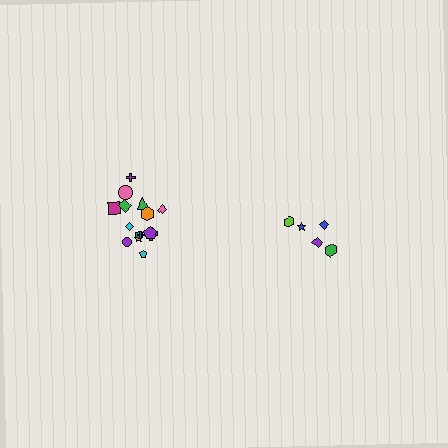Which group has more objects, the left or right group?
The left group.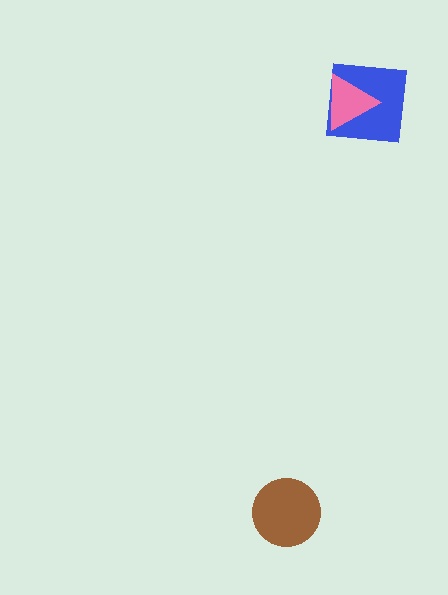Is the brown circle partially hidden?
No, no other shape covers it.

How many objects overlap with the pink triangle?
1 object overlaps with the pink triangle.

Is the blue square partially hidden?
Yes, it is partially covered by another shape.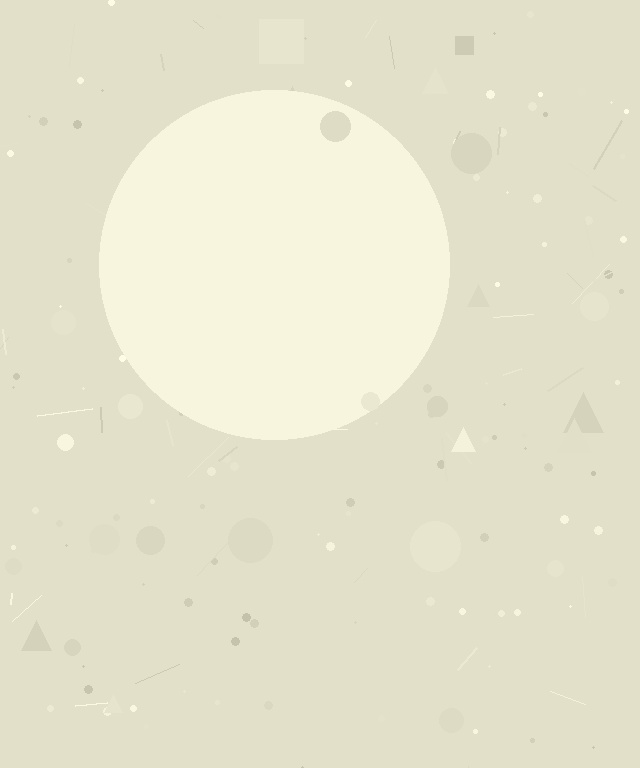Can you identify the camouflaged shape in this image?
The camouflaged shape is a circle.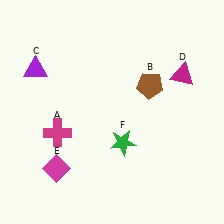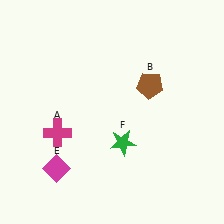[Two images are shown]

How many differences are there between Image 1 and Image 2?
There are 2 differences between the two images.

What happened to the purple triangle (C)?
The purple triangle (C) was removed in Image 2. It was in the top-left area of Image 1.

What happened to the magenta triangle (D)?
The magenta triangle (D) was removed in Image 2. It was in the top-right area of Image 1.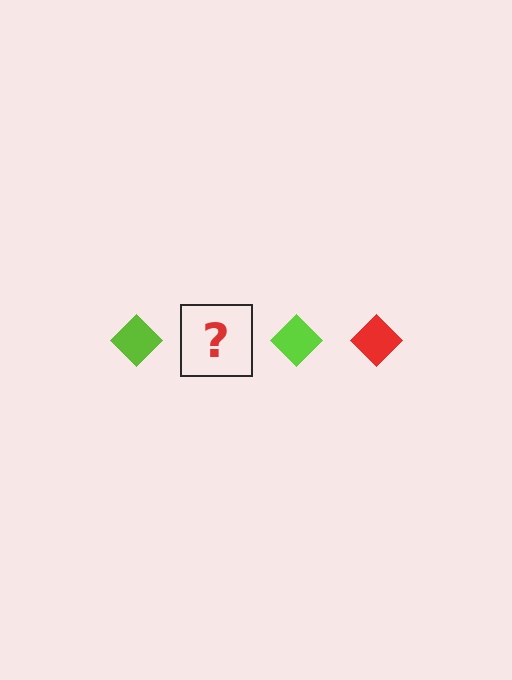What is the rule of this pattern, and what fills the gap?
The rule is that the pattern cycles through lime, red diamonds. The gap should be filled with a red diamond.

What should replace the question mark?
The question mark should be replaced with a red diamond.